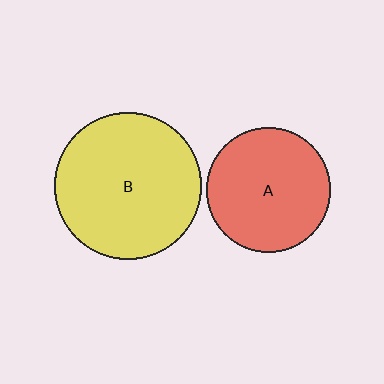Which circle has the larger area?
Circle B (yellow).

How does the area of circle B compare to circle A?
Approximately 1.4 times.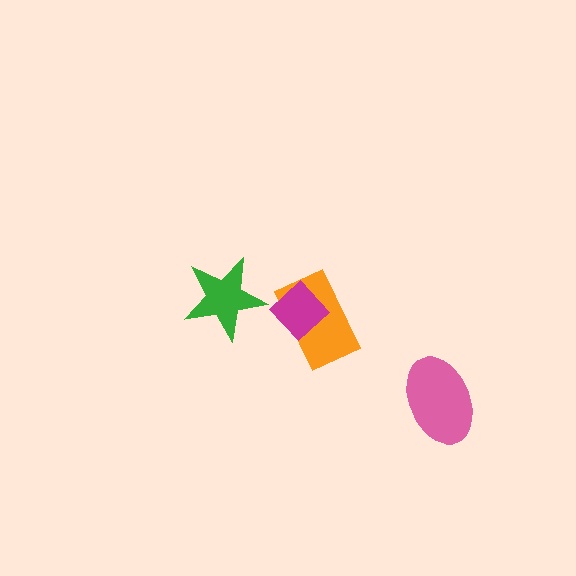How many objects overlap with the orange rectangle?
1 object overlaps with the orange rectangle.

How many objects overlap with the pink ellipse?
0 objects overlap with the pink ellipse.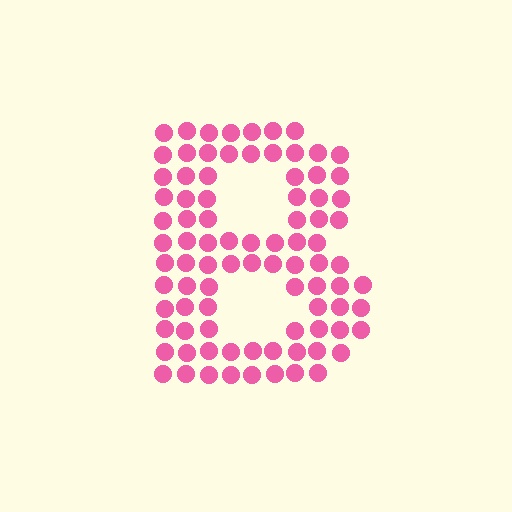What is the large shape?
The large shape is the letter B.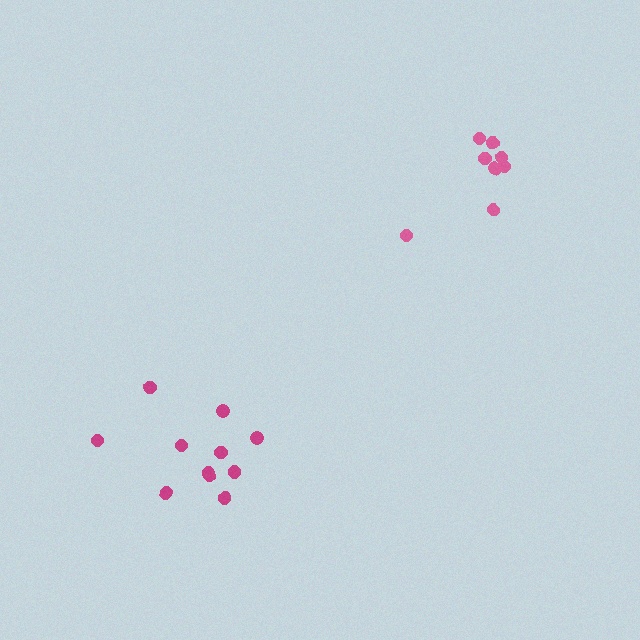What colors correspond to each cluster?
The clusters are colored: pink, magenta.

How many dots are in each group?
Group 1: 8 dots, Group 2: 11 dots (19 total).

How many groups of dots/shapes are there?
There are 2 groups.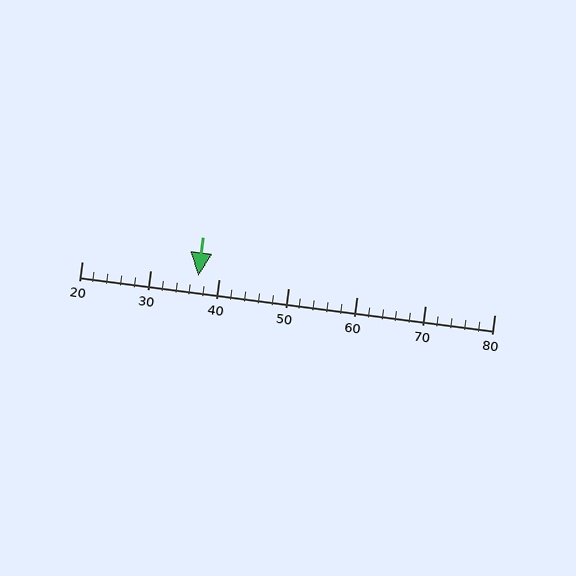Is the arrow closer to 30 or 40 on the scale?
The arrow is closer to 40.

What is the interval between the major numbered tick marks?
The major tick marks are spaced 10 units apart.